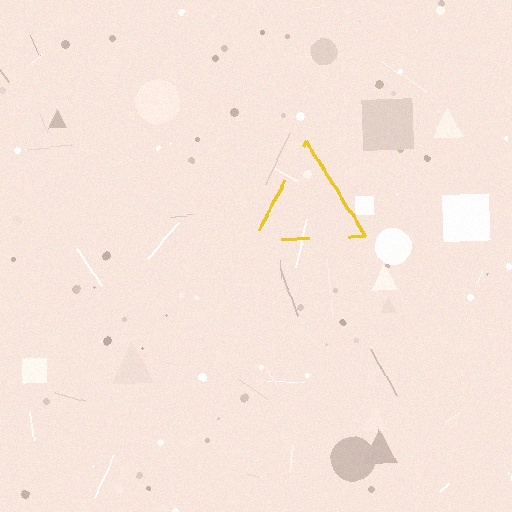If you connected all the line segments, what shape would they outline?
They would outline a triangle.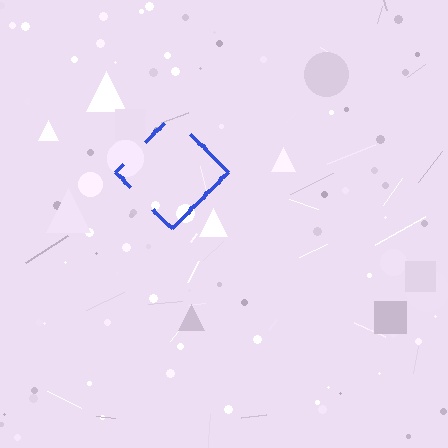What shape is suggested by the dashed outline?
The dashed outline suggests a diamond.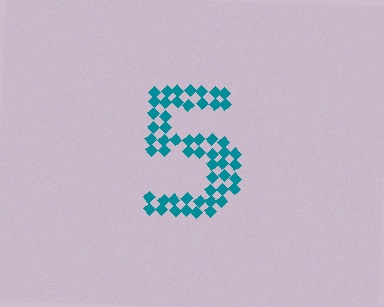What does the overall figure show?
The overall figure shows the digit 5.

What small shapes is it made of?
It is made of small diamonds.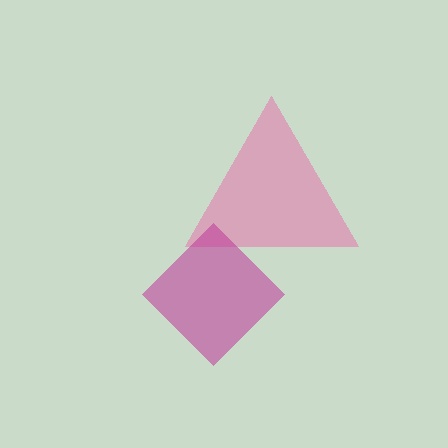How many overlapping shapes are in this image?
There are 2 overlapping shapes in the image.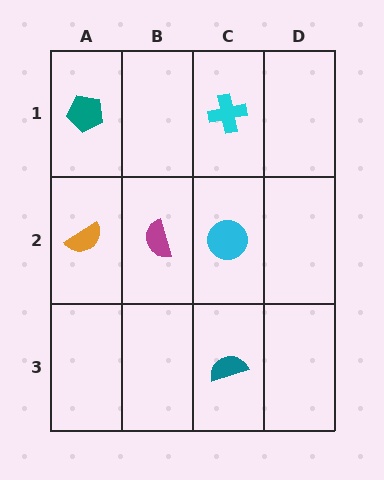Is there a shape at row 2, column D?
No, that cell is empty.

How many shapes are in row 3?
1 shape.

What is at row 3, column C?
A teal semicircle.